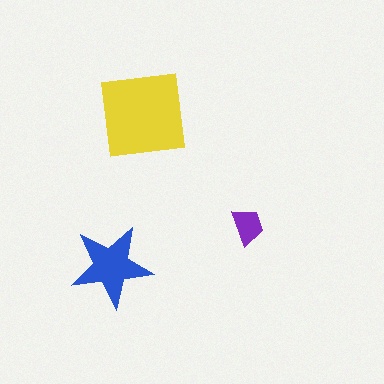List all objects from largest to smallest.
The yellow square, the blue star, the purple trapezoid.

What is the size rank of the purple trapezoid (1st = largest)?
3rd.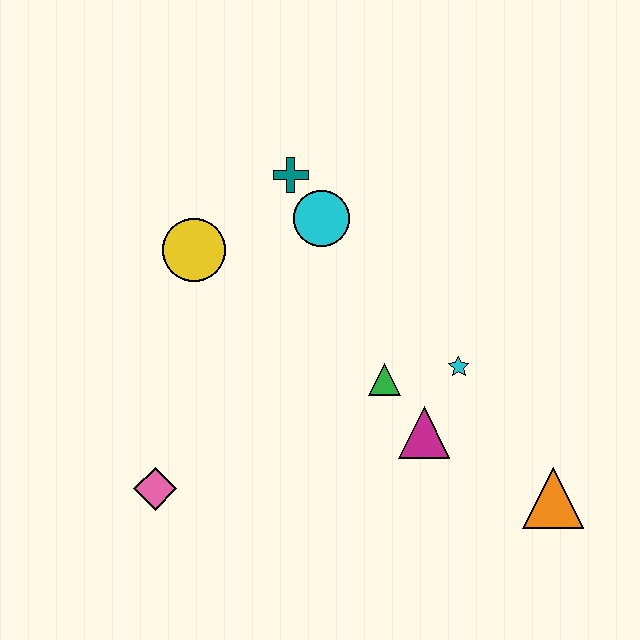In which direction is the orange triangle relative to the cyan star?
The orange triangle is below the cyan star.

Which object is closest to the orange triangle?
The magenta triangle is closest to the orange triangle.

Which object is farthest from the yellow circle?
The orange triangle is farthest from the yellow circle.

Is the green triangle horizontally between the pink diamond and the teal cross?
No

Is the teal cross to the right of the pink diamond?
Yes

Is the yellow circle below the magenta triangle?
No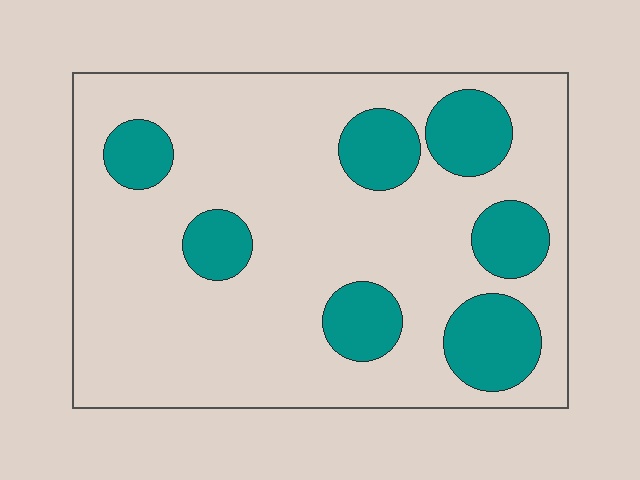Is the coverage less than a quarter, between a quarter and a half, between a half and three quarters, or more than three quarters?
Less than a quarter.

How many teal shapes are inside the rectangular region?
7.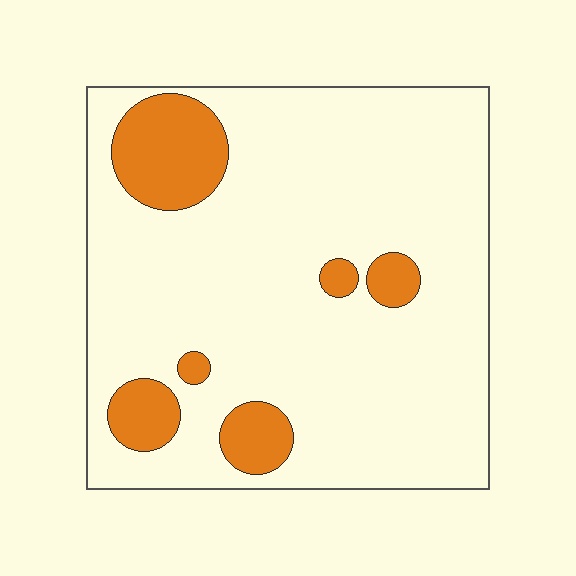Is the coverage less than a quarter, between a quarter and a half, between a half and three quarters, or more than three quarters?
Less than a quarter.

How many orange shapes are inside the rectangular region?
6.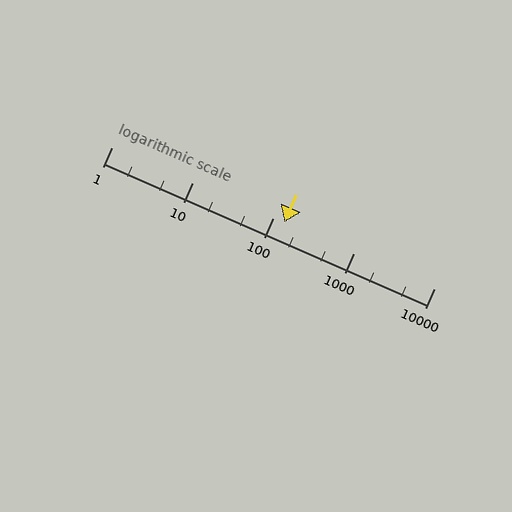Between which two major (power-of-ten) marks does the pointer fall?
The pointer is between 100 and 1000.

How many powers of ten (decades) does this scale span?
The scale spans 4 decades, from 1 to 10000.